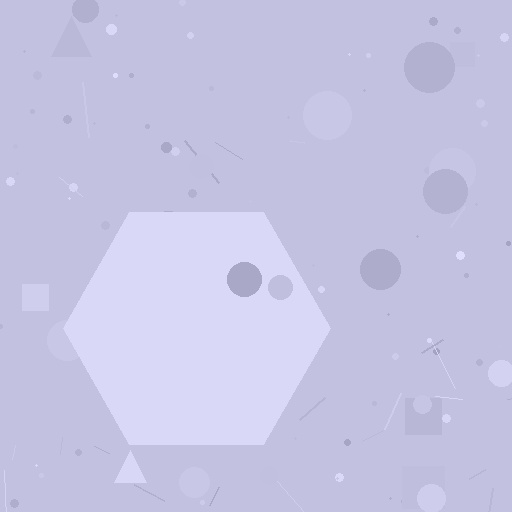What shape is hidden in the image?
A hexagon is hidden in the image.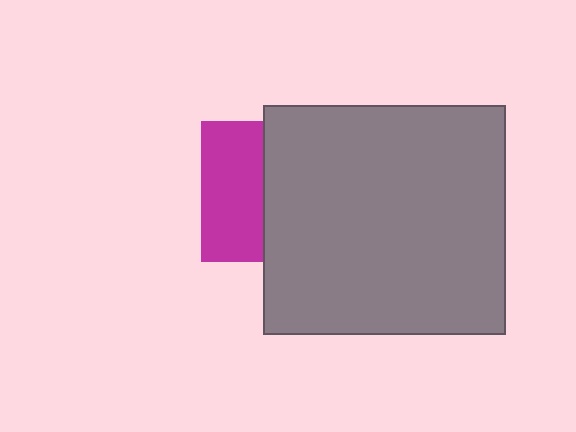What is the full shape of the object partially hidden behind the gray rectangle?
The partially hidden object is a magenta square.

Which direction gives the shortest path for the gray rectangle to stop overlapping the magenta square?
Moving right gives the shortest separation.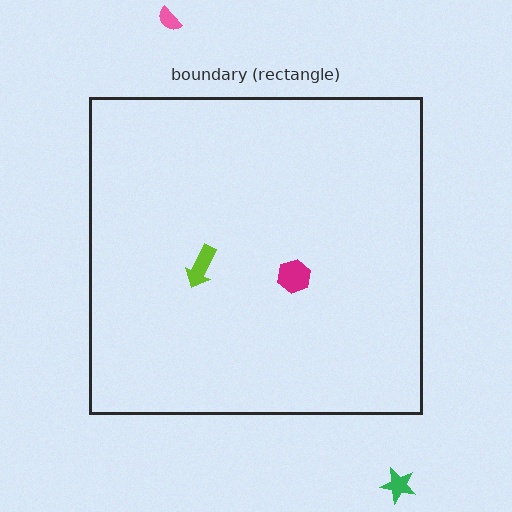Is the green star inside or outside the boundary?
Outside.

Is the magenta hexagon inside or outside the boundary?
Inside.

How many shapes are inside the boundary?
2 inside, 2 outside.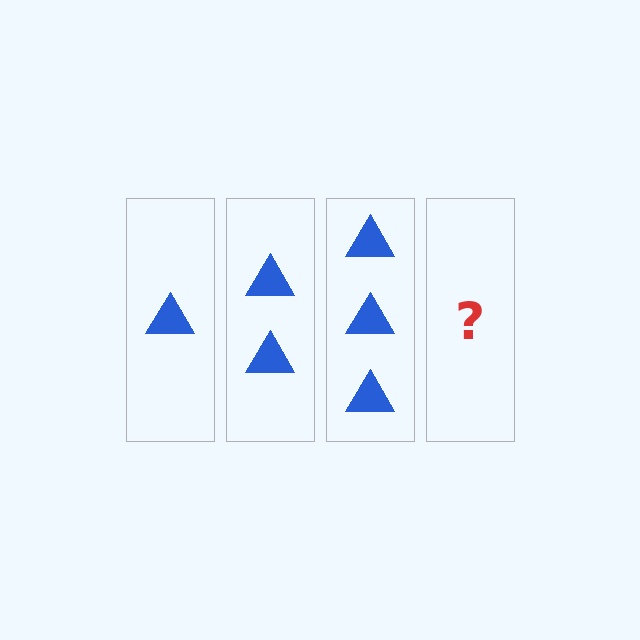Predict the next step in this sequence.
The next step is 4 triangles.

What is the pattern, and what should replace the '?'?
The pattern is that each step adds one more triangle. The '?' should be 4 triangles.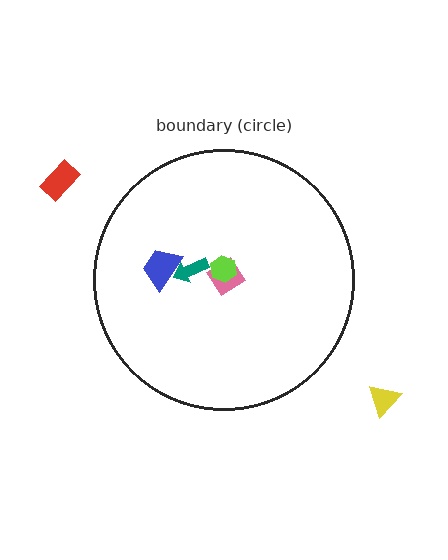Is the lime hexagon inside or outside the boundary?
Inside.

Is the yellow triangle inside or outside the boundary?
Outside.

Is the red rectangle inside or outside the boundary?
Outside.